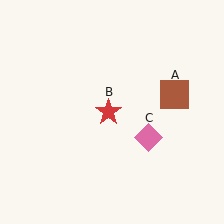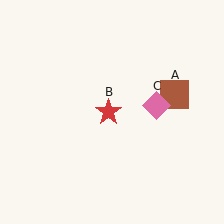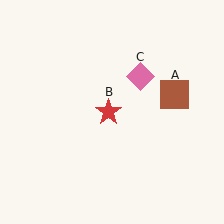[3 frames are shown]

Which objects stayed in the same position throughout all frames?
Brown square (object A) and red star (object B) remained stationary.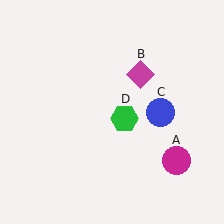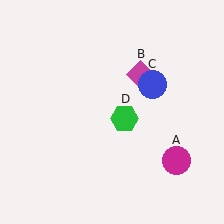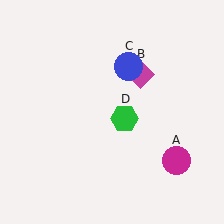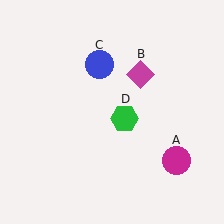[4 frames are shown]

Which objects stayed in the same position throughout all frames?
Magenta circle (object A) and magenta diamond (object B) and green hexagon (object D) remained stationary.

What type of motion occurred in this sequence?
The blue circle (object C) rotated counterclockwise around the center of the scene.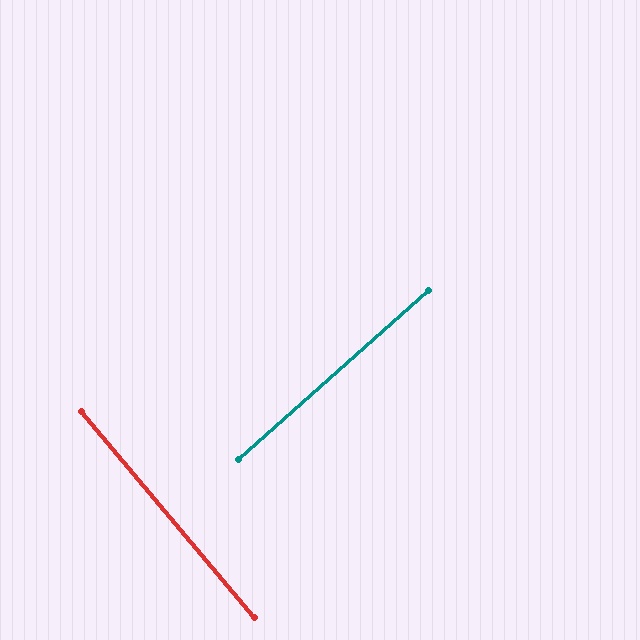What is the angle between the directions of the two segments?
Approximately 88 degrees.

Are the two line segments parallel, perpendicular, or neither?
Perpendicular — they meet at approximately 88°.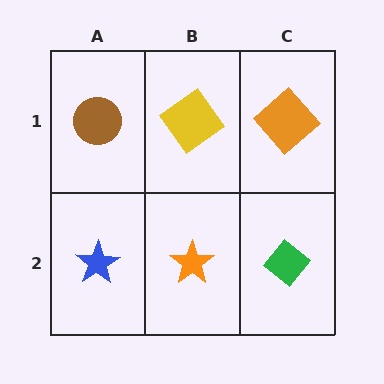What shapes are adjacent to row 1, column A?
A blue star (row 2, column A), a yellow diamond (row 1, column B).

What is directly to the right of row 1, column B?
An orange diamond.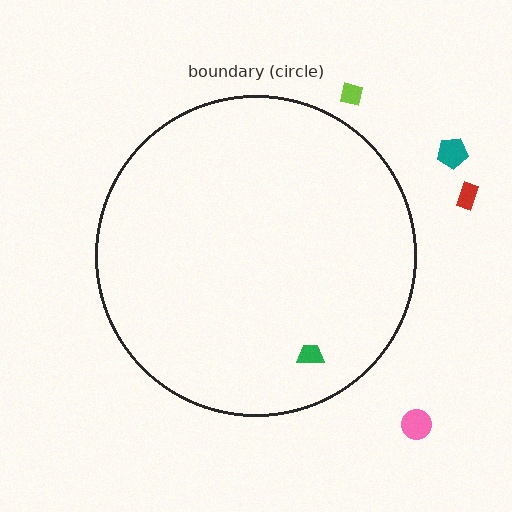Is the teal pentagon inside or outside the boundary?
Outside.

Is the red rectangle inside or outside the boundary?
Outside.